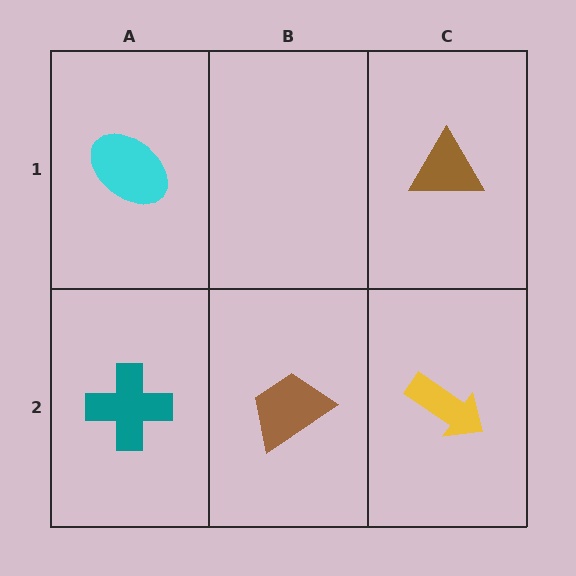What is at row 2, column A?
A teal cross.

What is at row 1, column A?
A cyan ellipse.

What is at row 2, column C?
A yellow arrow.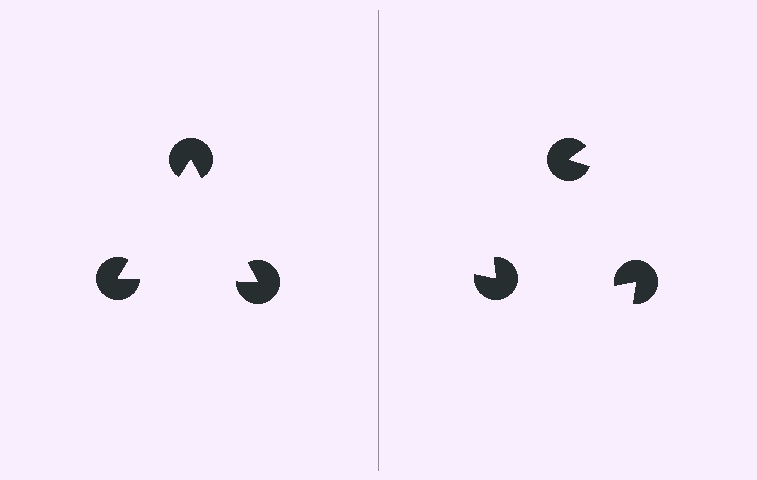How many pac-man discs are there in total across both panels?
6 — 3 on each side.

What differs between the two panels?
The pac-man discs are positioned identically on both sides; only the wedge orientations differ. On the left they align to a triangle; on the right they are misaligned.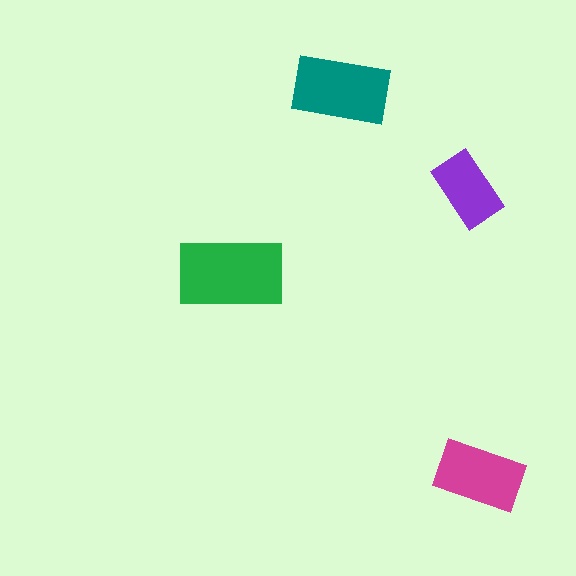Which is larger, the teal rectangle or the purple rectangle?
The teal one.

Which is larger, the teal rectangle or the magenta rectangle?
The teal one.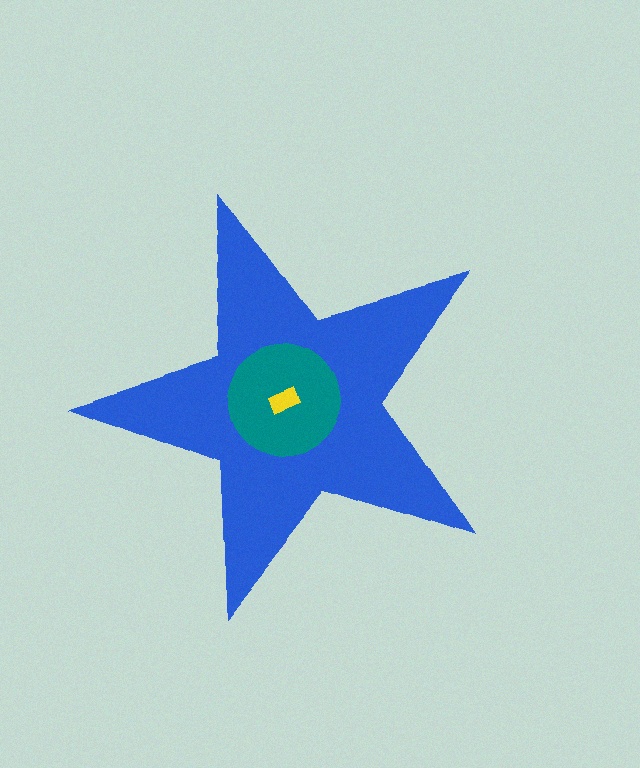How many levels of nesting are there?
3.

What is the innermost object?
The yellow rectangle.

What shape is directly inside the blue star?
The teal circle.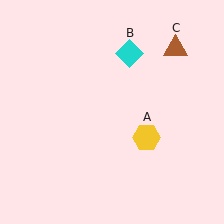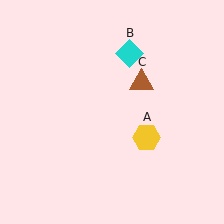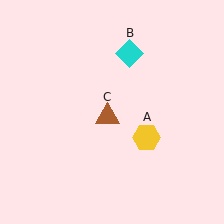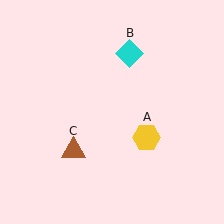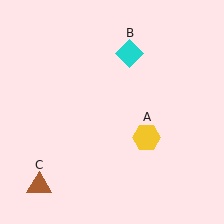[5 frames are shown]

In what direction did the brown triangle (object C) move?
The brown triangle (object C) moved down and to the left.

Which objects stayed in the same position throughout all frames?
Yellow hexagon (object A) and cyan diamond (object B) remained stationary.